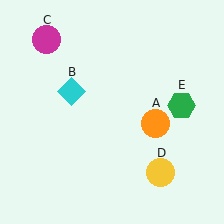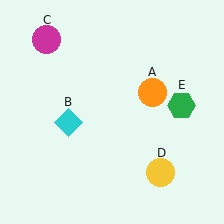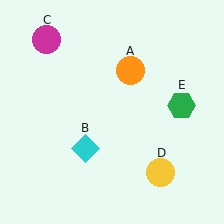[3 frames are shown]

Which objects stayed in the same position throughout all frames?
Magenta circle (object C) and yellow circle (object D) and green hexagon (object E) remained stationary.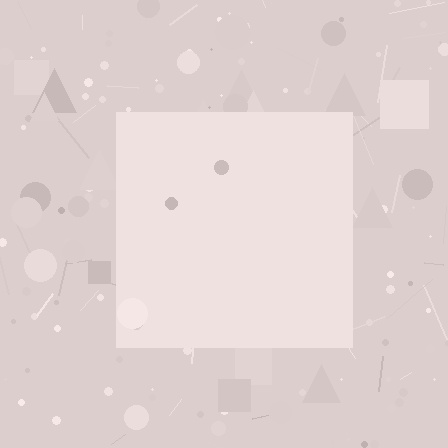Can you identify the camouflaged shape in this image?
The camouflaged shape is a square.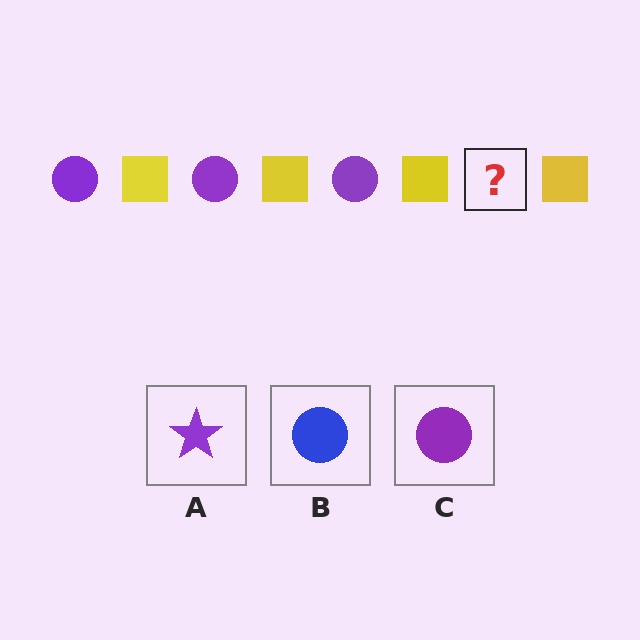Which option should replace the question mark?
Option C.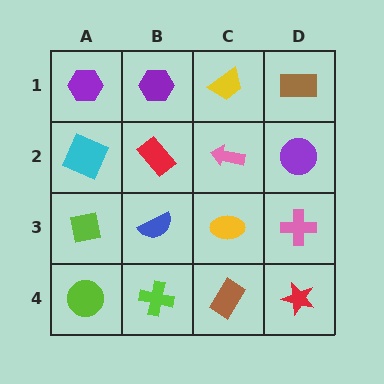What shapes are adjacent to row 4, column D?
A pink cross (row 3, column D), a brown rectangle (row 4, column C).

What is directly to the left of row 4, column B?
A lime circle.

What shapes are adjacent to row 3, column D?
A purple circle (row 2, column D), a red star (row 4, column D), a yellow ellipse (row 3, column C).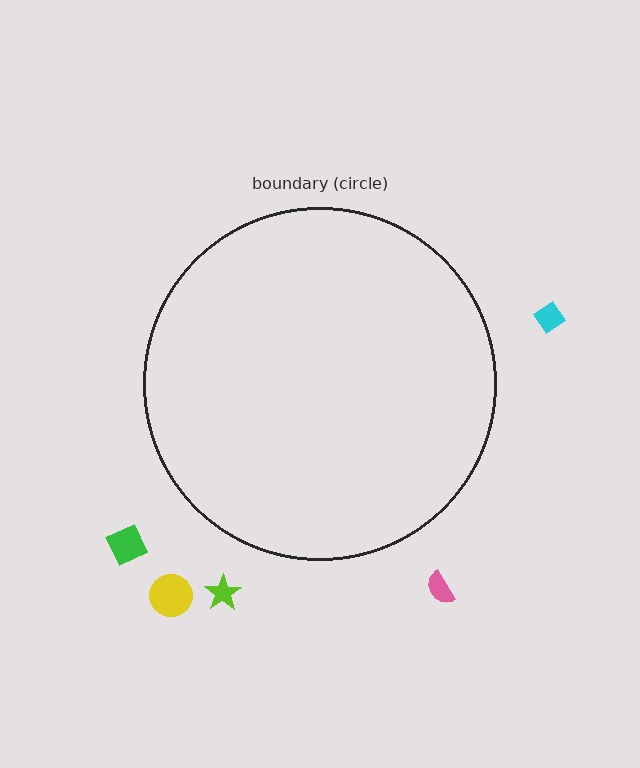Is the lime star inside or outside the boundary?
Outside.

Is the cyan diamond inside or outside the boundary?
Outside.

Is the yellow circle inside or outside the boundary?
Outside.